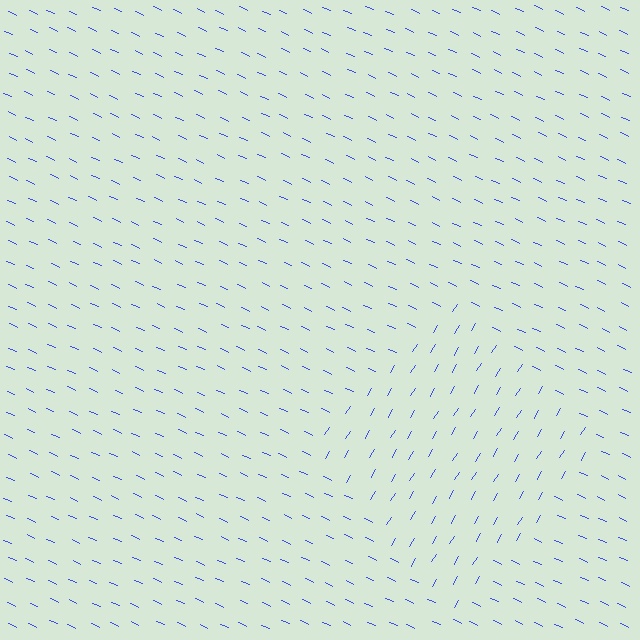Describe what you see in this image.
The image is filled with small blue line segments. A diamond region in the image has lines oriented differently from the surrounding lines, creating a visible texture boundary.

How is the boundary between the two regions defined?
The boundary is defined purely by a change in line orientation (approximately 84 degrees difference). All lines are the same color and thickness.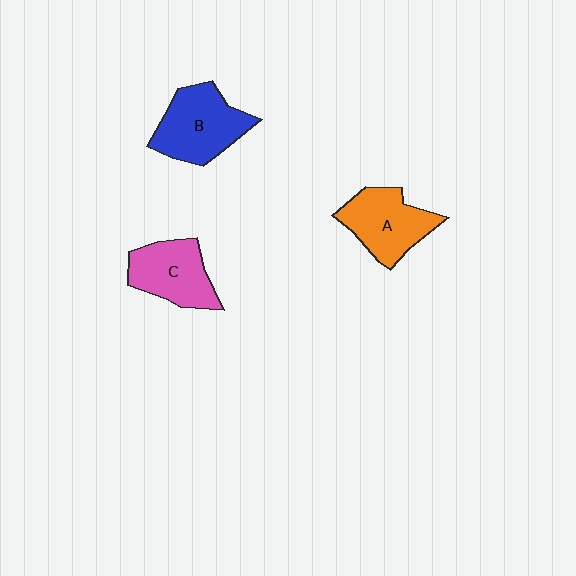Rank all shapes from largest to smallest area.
From largest to smallest: B (blue), A (orange), C (pink).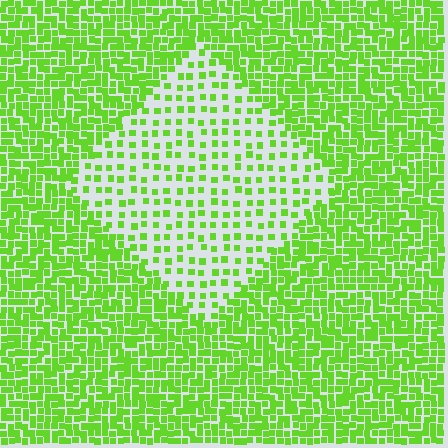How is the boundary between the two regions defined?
The boundary is defined by a change in element density (approximately 2.5x ratio). All elements are the same color, size, and shape.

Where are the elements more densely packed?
The elements are more densely packed outside the diamond boundary.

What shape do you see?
I see a diamond.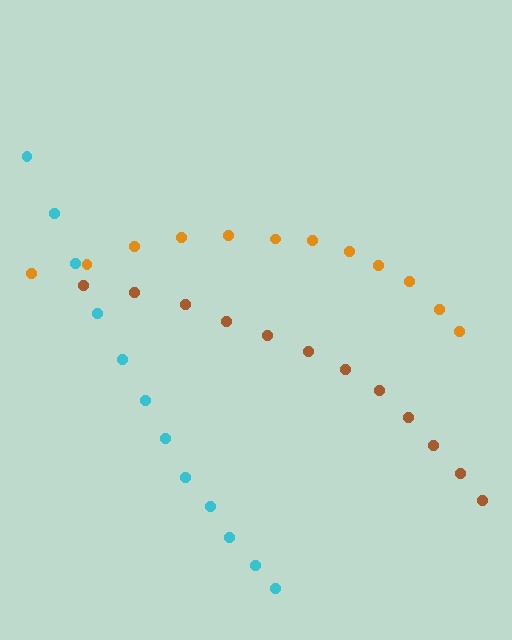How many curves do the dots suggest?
There are 3 distinct paths.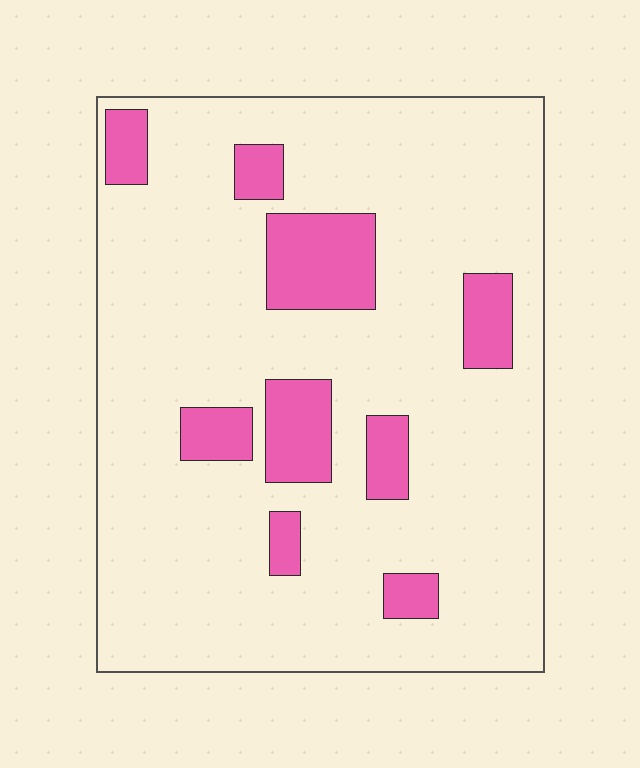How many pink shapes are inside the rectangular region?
9.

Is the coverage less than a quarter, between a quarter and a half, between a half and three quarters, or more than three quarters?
Less than a quarter.